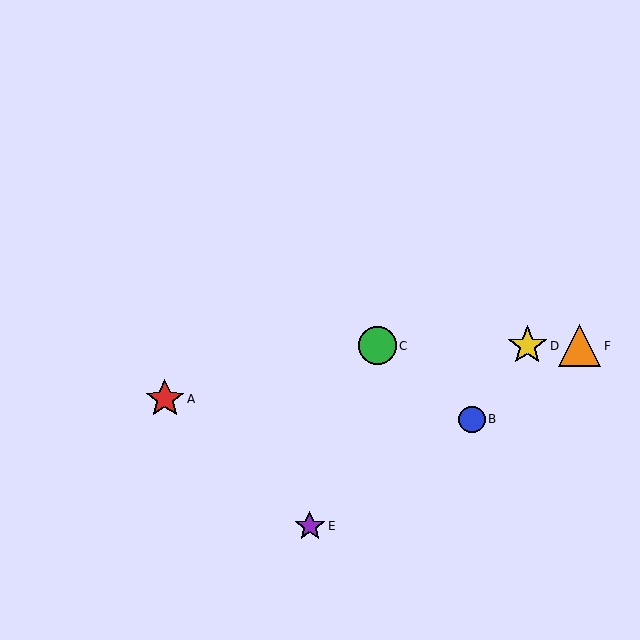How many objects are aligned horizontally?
3 objects (C, D, F) are aligned horizontally.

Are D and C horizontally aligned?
Yes, both are at y≈346.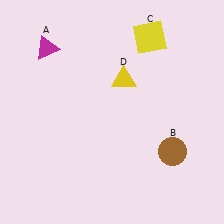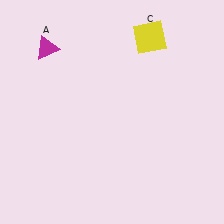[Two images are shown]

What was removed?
The yellow triangle (D), the brown circle (B) were removed in Image 2.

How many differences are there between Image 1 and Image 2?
There are 2 differences between the two images.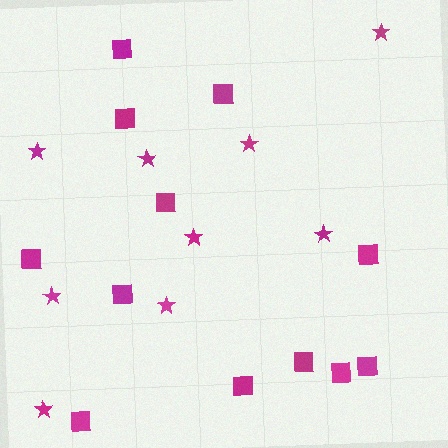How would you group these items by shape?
There are 2 groups: one group of stars (9) and one group of squares (12).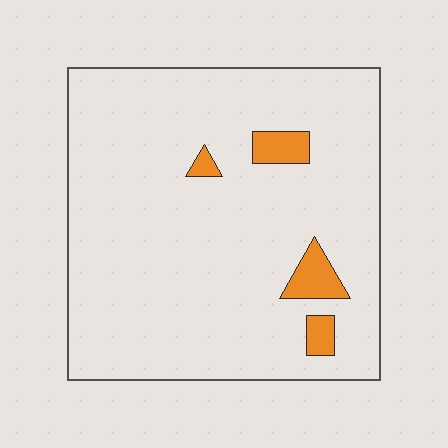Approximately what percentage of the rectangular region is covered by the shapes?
Approximately 5%.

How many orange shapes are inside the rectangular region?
4.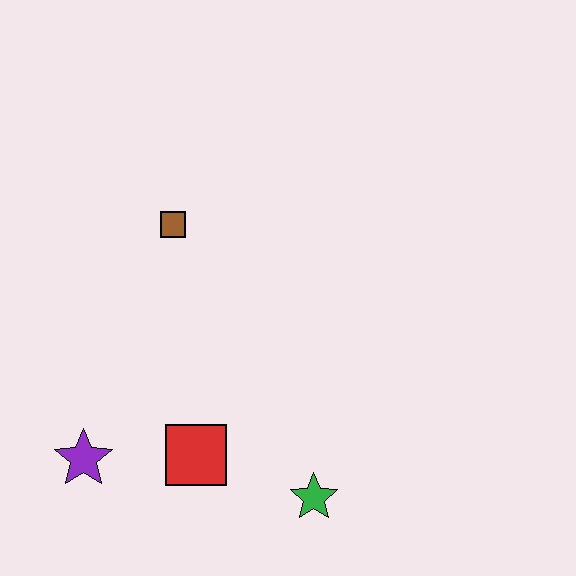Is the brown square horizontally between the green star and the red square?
No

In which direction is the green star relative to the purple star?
The green star is to the right of the purple star.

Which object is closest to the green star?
The red square is closest to the green star.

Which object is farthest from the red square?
The brown square is farthest from the red square.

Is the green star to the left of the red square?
No